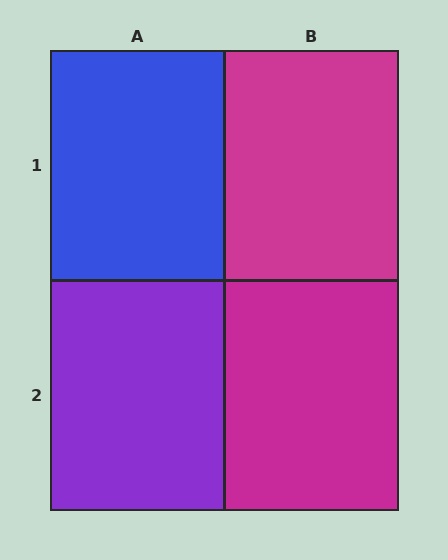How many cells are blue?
1 cell is blue.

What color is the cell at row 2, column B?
Magenta.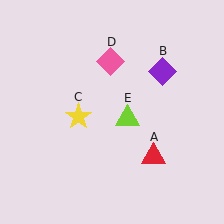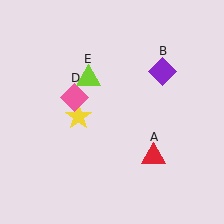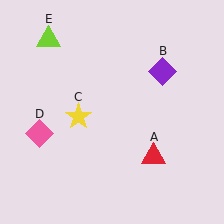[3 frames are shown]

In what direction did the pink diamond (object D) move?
The pink diamond (object D) moved down and to the left.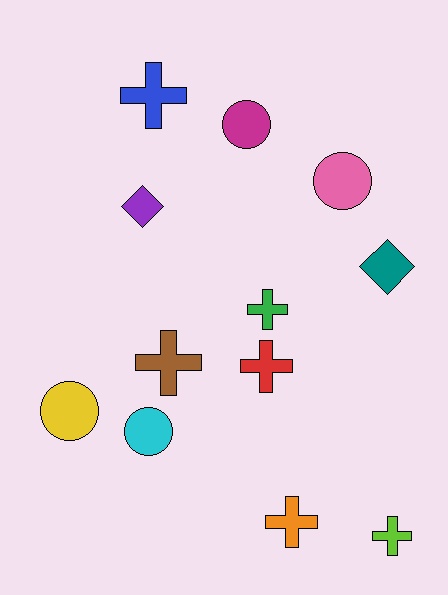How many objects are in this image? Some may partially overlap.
There are 12 objects.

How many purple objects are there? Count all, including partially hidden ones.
There is 1 purple object.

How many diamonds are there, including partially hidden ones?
There are 2 diamonds.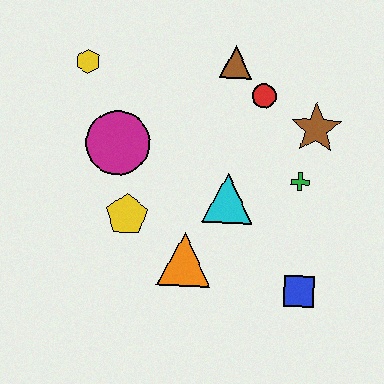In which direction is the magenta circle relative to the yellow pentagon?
The magenta circle is above the yellow pentagon.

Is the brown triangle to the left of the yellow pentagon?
No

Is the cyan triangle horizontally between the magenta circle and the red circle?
Yes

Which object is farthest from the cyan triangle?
The yellow hexagon is farthest from the cyan triangle.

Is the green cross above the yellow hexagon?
No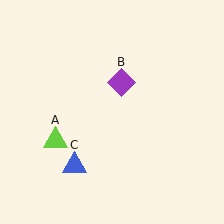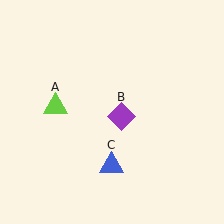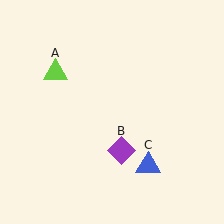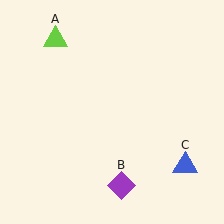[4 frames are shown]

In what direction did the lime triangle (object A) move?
The lime triangle (object A) moved up.